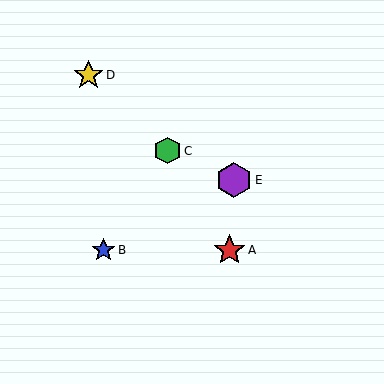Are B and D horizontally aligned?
No, B is at y≈250 and D is at y≈75.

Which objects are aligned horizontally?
Objects A, B are aligned horizontally.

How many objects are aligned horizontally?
2 objects (A, B) are aligned horizontally.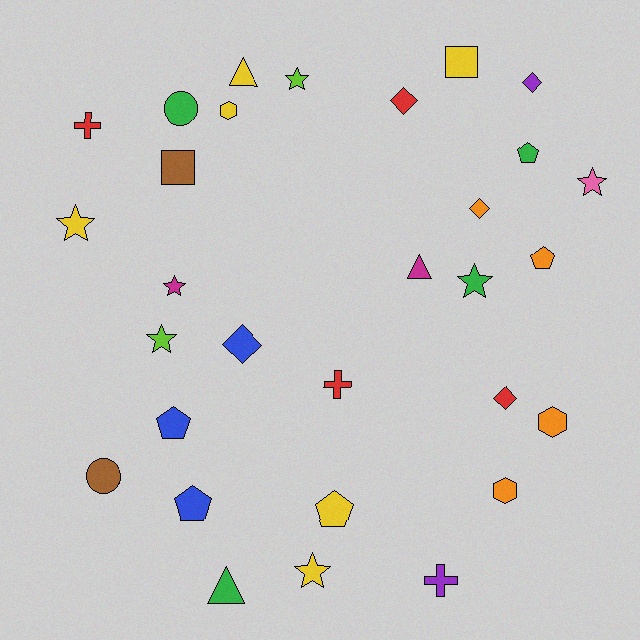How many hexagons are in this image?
There are 3 hexagons.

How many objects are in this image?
There are 30 objects.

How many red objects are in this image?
There are 4 red objects.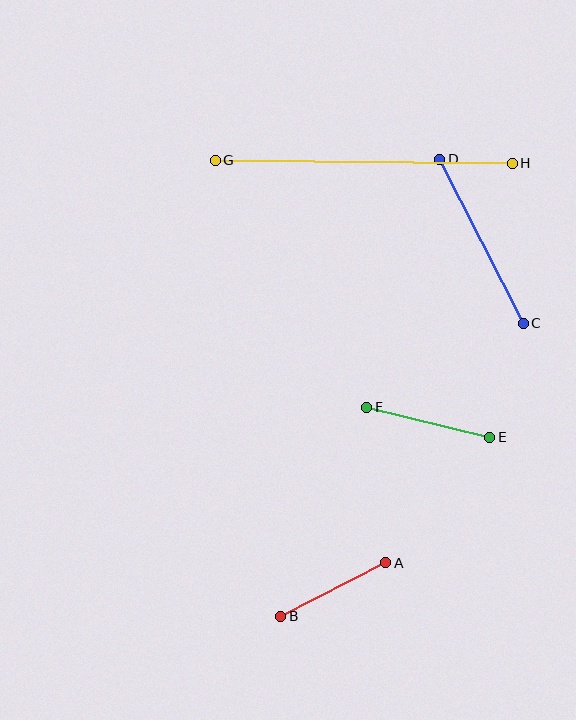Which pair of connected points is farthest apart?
Points G and H are farthest apart.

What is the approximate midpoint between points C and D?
The midpoint is at approximately (481, 241) pixels.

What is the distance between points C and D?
The distance is approximately 184 pixels.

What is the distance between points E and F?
The distance is approximately 126 pixels.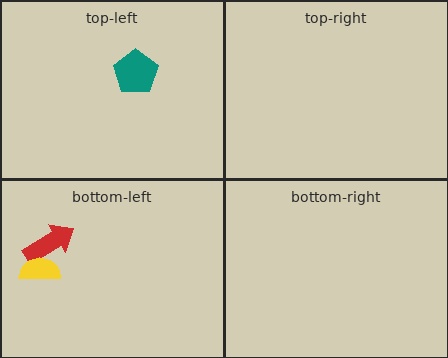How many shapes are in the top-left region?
1.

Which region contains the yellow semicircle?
The bottom-left region.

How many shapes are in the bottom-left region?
2.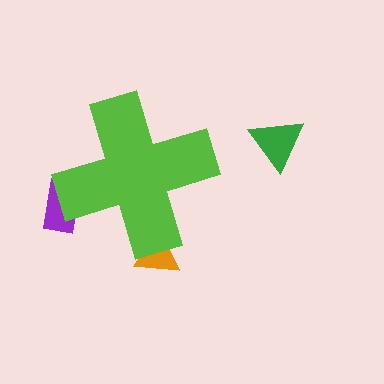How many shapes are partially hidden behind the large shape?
2 shapes are partially hidden.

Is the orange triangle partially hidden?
Yes, the orange triangle is partially hidden behind the lime cross.